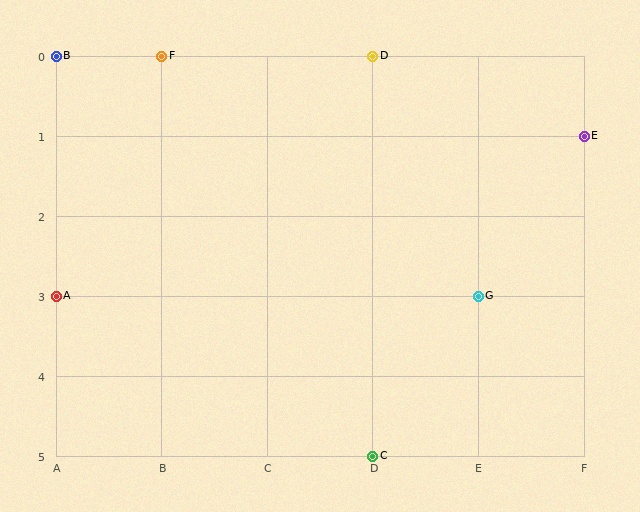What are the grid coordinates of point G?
Point G is at grid coordinates (E, 3).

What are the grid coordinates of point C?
Point C is at grid coordinates (D, 5).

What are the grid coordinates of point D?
Point D is at grid coordinates (D, 0).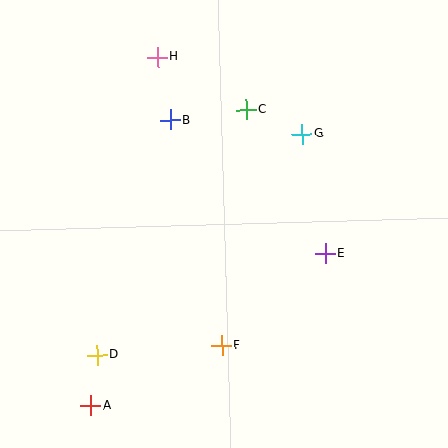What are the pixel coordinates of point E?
Point E is at (325, 254).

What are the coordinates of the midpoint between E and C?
The midpoint between E and C is at (285, 182).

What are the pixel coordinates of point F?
Point F is at (222, 345).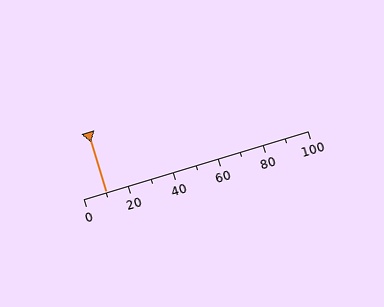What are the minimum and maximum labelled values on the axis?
The axis runs from 0 to 100.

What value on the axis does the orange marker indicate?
The marker indicates approximately 10.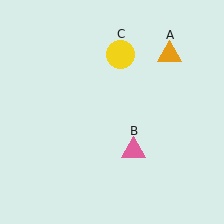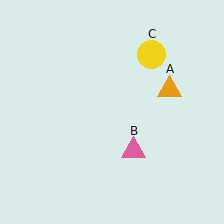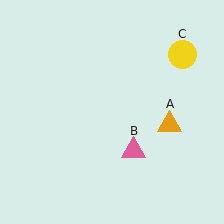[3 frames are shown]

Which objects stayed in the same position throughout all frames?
Pink triangle (object B) remained stationary.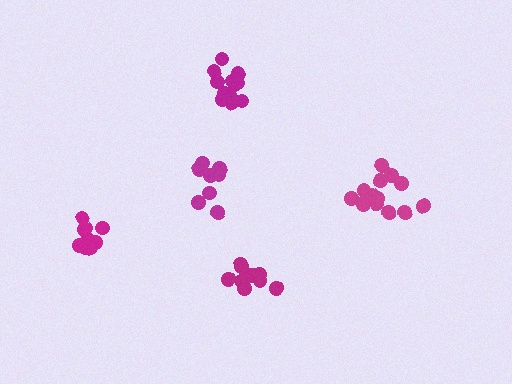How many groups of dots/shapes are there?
There are 5 groups.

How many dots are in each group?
Group 1: 9 dots, Group 2: 10 dots, Group 3: 8 dots, Group 4: 12 dots, Group 5: 14 dots (53 total).